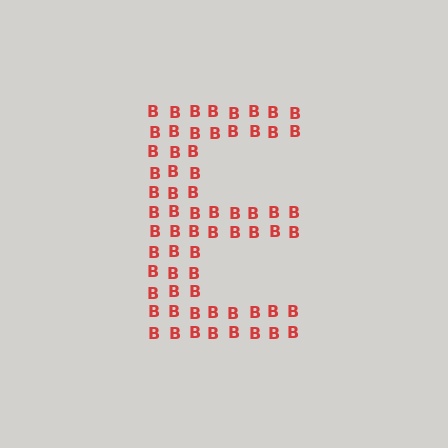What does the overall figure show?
The overall figure shows the letter E.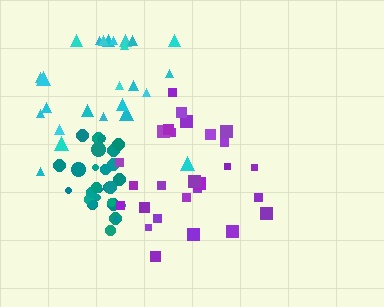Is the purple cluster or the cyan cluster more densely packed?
Purple.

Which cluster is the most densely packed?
Teal.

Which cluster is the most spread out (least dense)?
Cyan.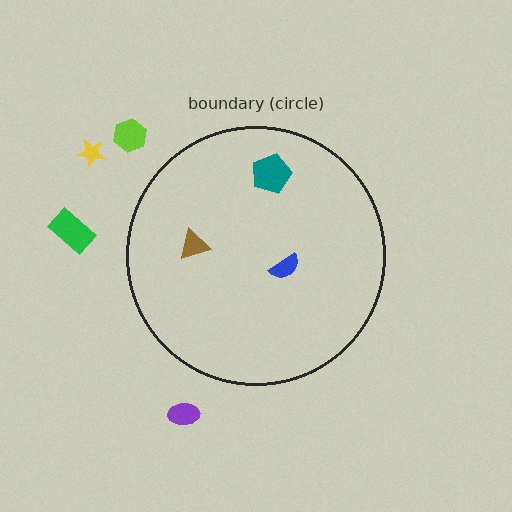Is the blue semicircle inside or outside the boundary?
Inside.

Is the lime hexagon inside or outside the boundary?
Outside.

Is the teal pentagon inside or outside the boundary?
Inside.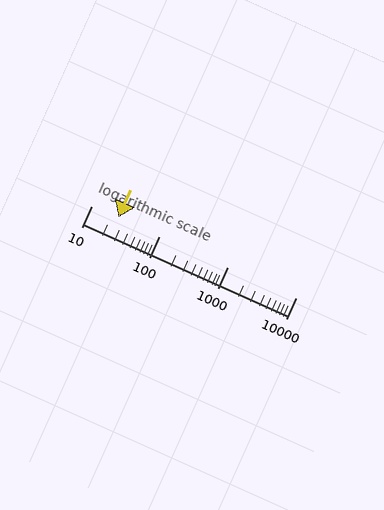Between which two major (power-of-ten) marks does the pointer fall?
The pointer is between 10 and 100.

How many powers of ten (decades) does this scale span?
The scale spans 3 decades, from 10 to 10000.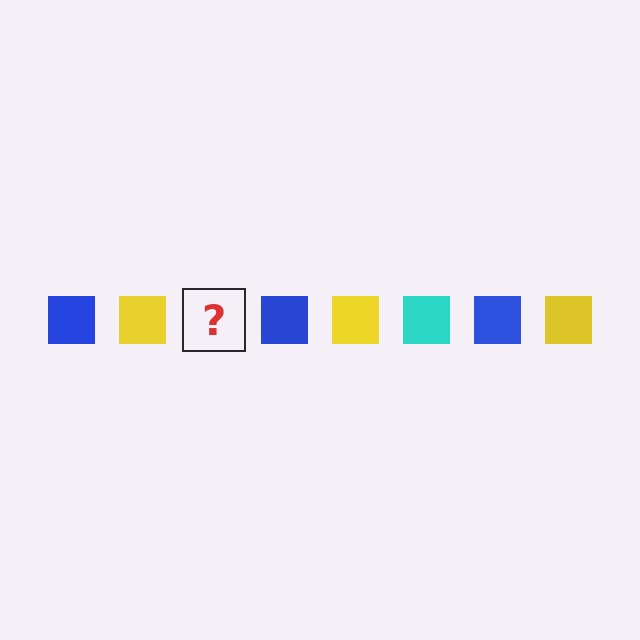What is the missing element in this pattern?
The missing element is a cyan square.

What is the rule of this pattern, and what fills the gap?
The rule is that the pattern cycles through blue, yellow, cyan squares. The gap should be filled with a cyan square.